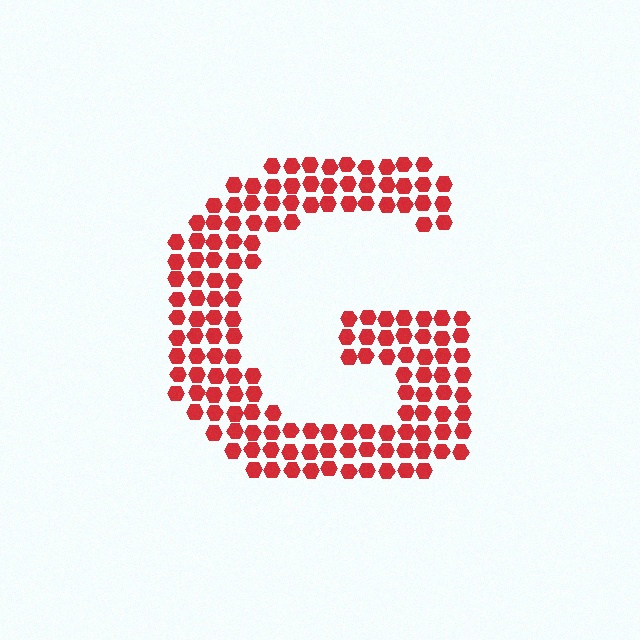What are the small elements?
The small elements are hexagons.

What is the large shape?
The large shape is the letter G.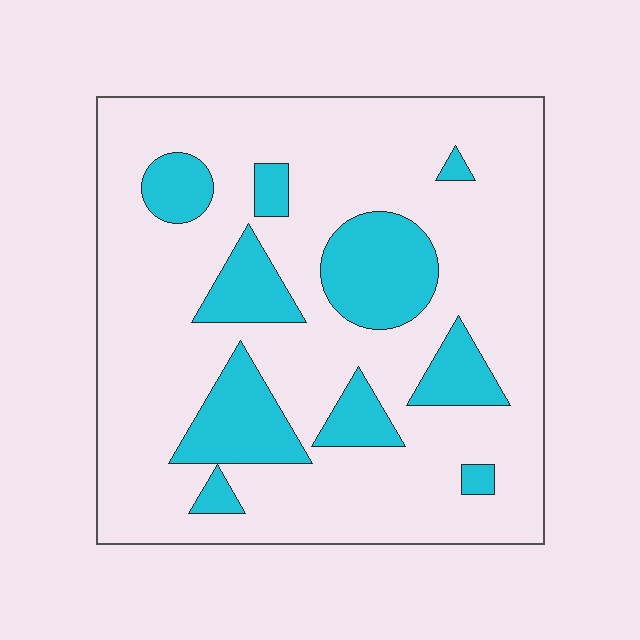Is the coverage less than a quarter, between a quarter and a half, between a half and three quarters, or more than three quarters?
Less than a quarter.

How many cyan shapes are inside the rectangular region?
10.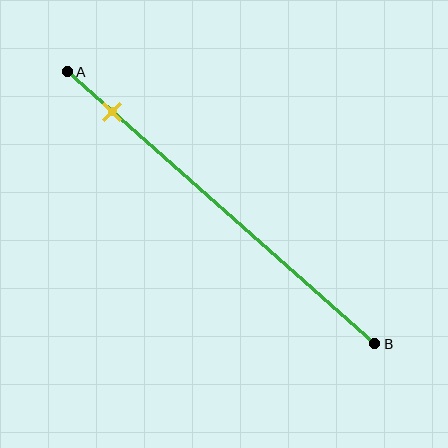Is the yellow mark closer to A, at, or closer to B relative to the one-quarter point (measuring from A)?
The yellow mark is closer to point A than the one-quarter point of segment AB.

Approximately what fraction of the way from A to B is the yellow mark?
The yellow mark is approximately 15% of the way from A to B.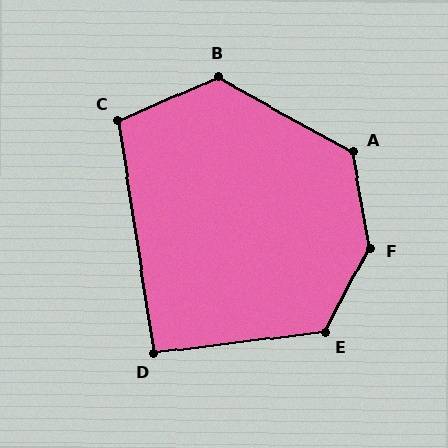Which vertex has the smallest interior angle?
D, at approximately 91 degrees.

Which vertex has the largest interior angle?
F, at approximately 142 degrees.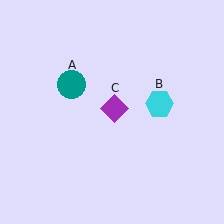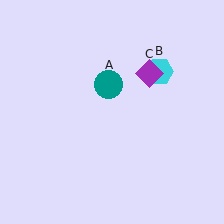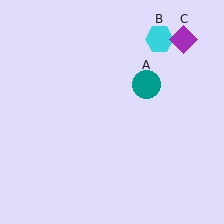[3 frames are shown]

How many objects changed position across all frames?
3 objects changed position: teal circle (object A), cyan hexagon (object B), purple diamond (object C).